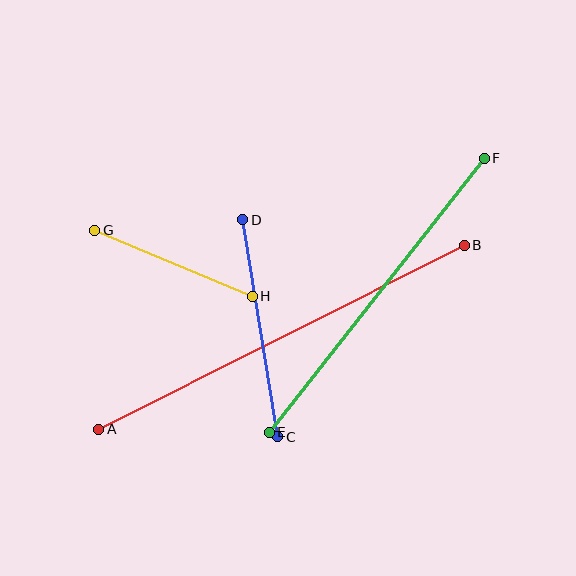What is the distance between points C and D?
The distance is approximately 219 pixels.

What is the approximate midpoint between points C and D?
The midpoint is at approximately (260, 328) pixels.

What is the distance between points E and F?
The distance is approximately 348 pixels.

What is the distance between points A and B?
The distance is approximately 409 pixels.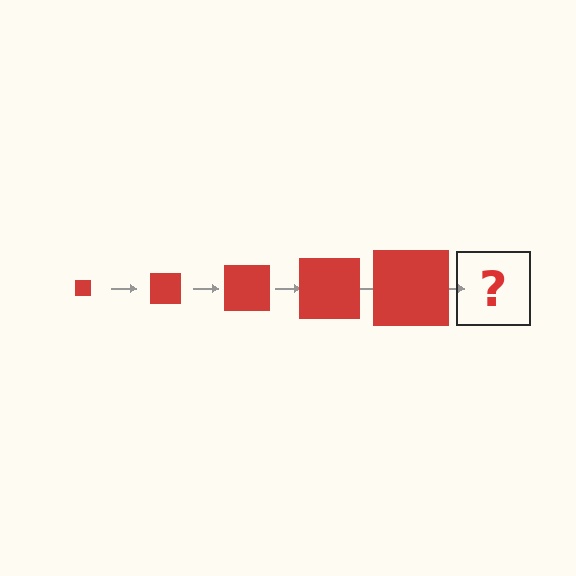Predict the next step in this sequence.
The next step is a red square, larger than the previous one.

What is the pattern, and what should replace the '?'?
The pattern is that the square gets progressively larger each step. The '?' should be a red square, larger than the previous one.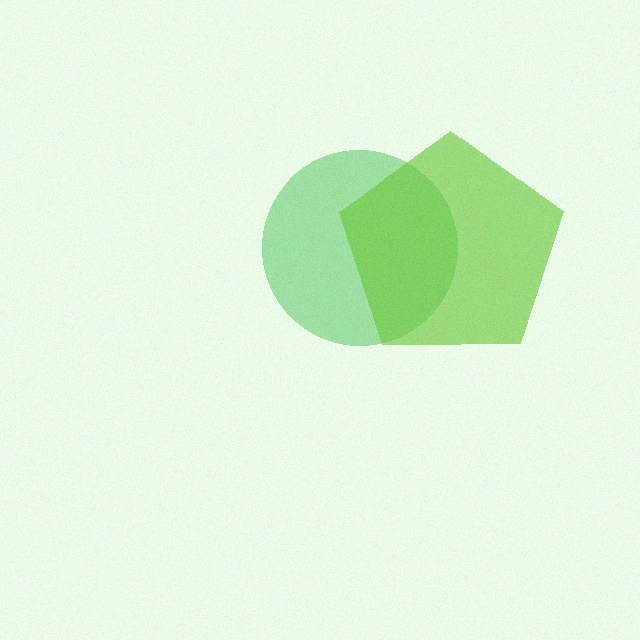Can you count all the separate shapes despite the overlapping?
Yes, there are 2 separate shapes.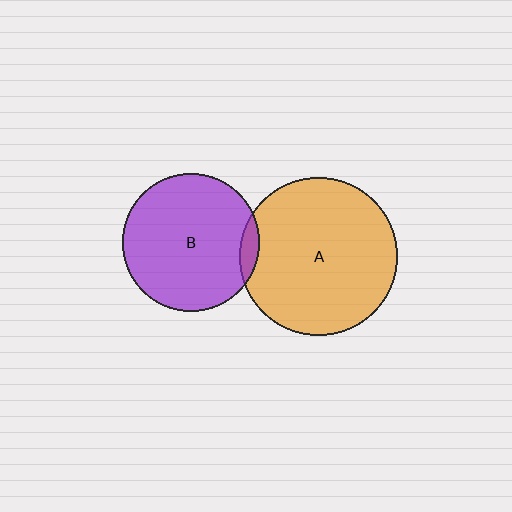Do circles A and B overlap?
Yes.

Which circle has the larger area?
Circle A (orange).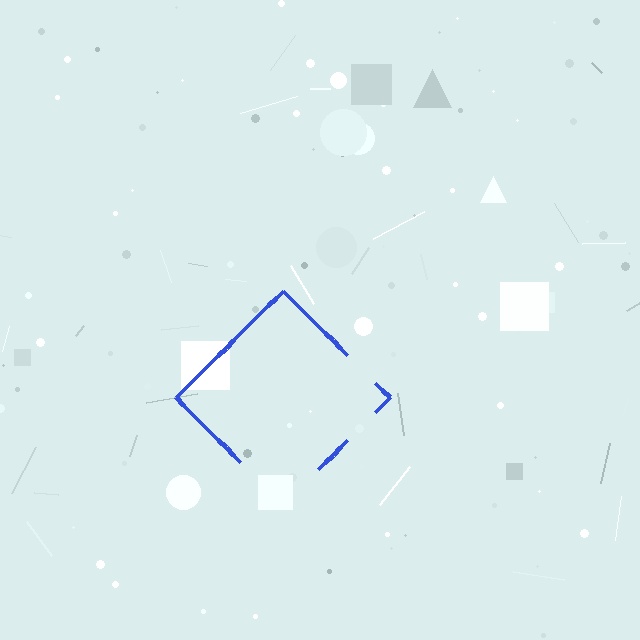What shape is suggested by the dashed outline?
The dashed outline suggests a diamond.